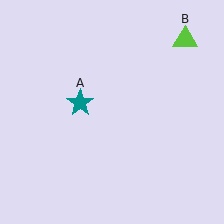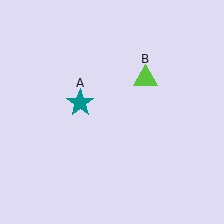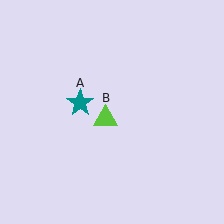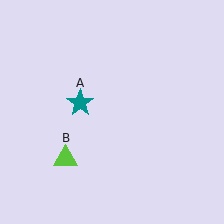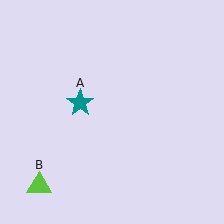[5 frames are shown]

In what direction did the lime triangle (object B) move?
The lime triangle (object B) moved down and to the left.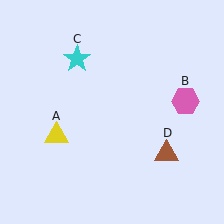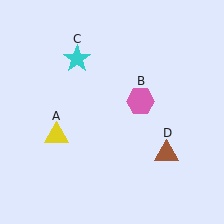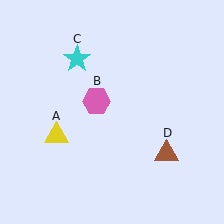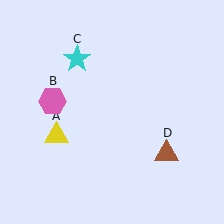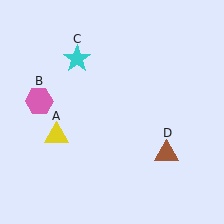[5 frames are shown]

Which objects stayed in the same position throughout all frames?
Yellow triangle (object A) and cyan star (object C) and brown triangle (object D) remained stationary.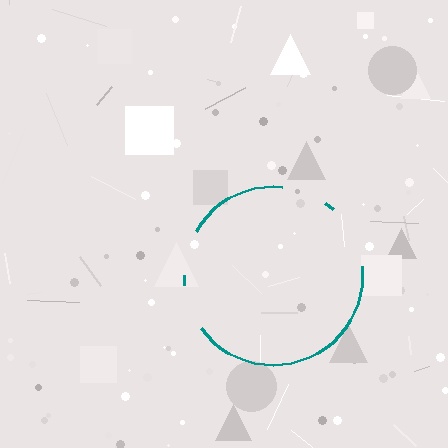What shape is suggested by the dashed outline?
The dashed outline suggests a circle.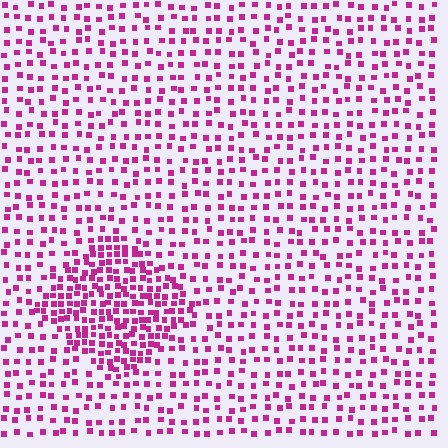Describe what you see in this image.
The image contains small magenta elements arranged at two different densities. A diamond-shaped region is visible where the elements are more densely packed than the surrounding area.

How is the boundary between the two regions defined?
The boundary is defined by a change in element density (approximately 2.1x ratio). All elements are the same color, size, and shape.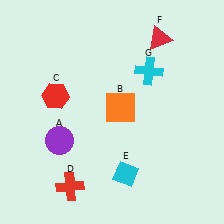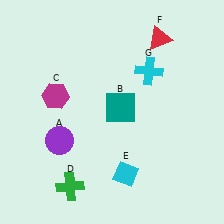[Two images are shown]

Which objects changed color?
B changed from orange to teal. C changed from red to magenta. D changed from red to green.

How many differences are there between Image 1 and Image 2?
There are 3 differences between the two images.